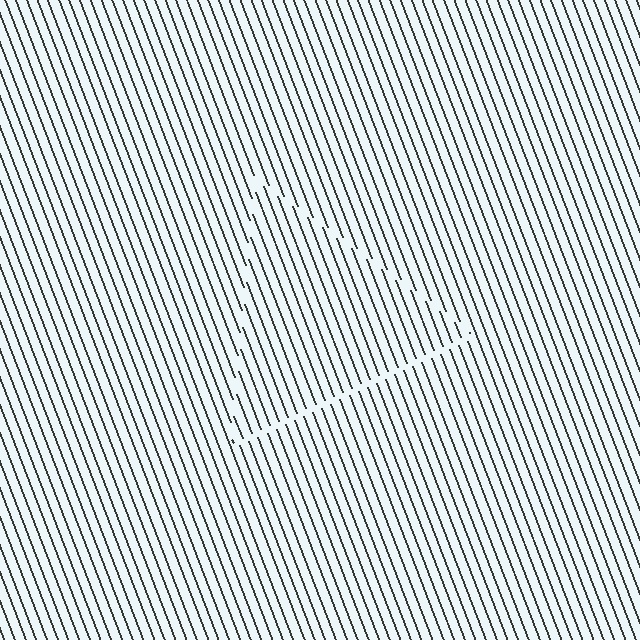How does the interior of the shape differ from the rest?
The interior of the shape contains the same grating, shifted by half a period — the contour is defined by the phase discontinuity where line-ends from the inner and outer gratings abut.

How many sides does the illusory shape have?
3 sides — the line-ends trace a triangle.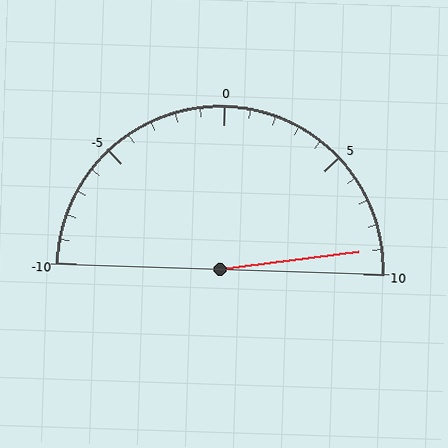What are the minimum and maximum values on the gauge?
The gauge ranges from -10 to 10.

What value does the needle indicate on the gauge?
The needle indicates approximately 9.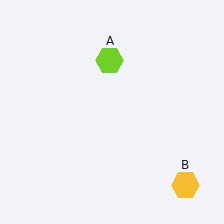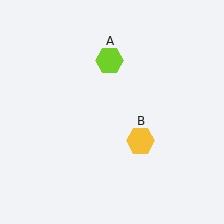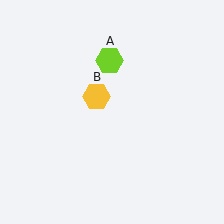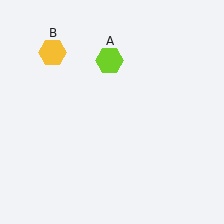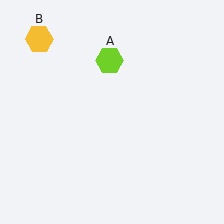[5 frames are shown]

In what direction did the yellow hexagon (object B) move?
The yellow hexagon (object B) moved up and to the left.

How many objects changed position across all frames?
1 object changed position: yellow hexagon (object B).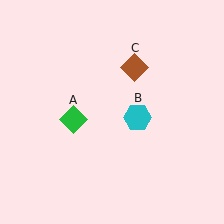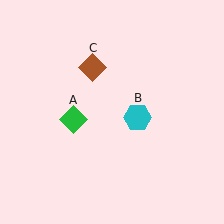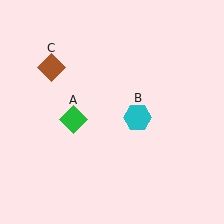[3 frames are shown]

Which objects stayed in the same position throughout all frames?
Green diamond (object A) and cyan hexagon (object B) remained stationary.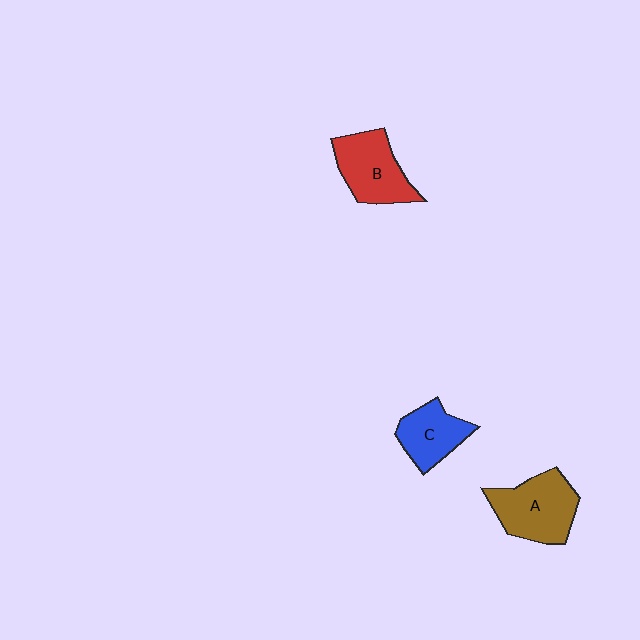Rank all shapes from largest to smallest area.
From largest to smallest: A (brown), B (red), C (blue).